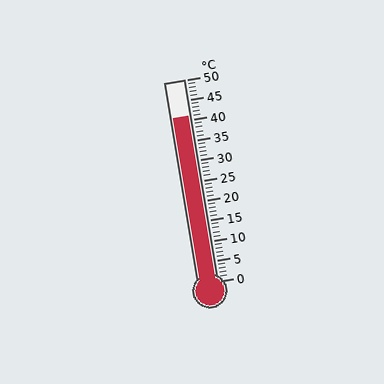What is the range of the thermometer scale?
The thermometer scale ranges from 0°C to 50°C.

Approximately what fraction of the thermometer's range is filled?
The thermometer is filled to approximately 80% of its range.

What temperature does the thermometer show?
The thermometer shows approximately 41°C.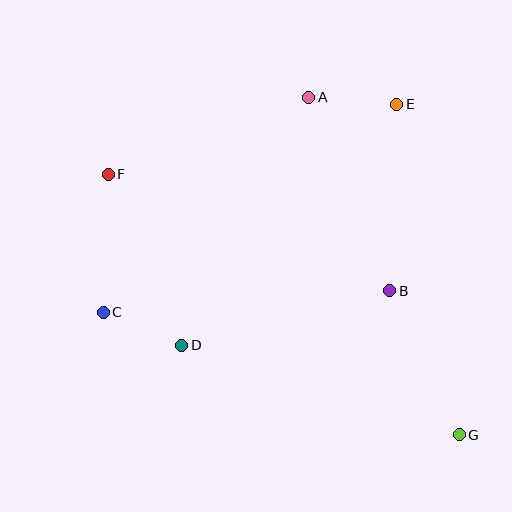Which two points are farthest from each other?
Points F and G are farthest from each other.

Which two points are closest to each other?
Points C and D are closest to each other.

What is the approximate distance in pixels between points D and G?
The distance between D and G is approximately 291 pixels.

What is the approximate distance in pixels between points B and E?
The distance between B and E is approximately 187 pixels.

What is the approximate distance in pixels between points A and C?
The distance between A and C is approximately 298 pixels.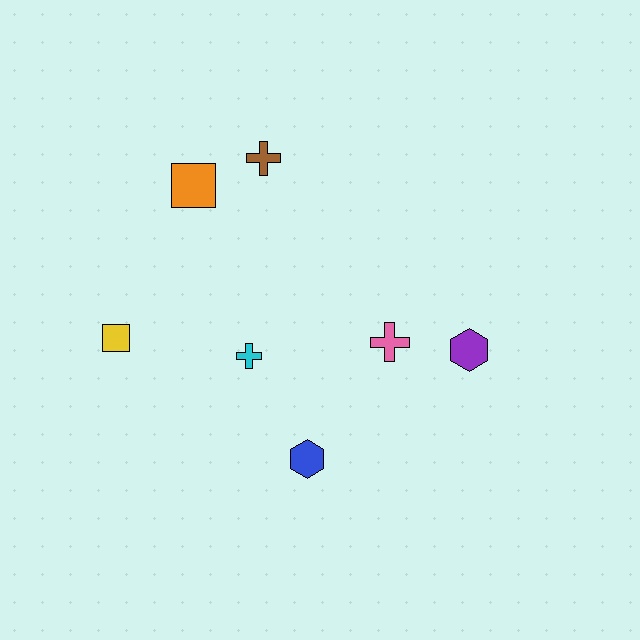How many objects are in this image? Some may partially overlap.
There are 7 objects.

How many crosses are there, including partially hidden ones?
There are 3 crosses.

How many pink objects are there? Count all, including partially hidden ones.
There is 1 pink object.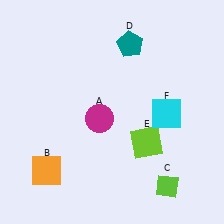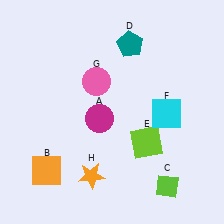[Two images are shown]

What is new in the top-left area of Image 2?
A pink circle (G) was added in the top-left area of Image 2.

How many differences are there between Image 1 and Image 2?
There are 2 differences between the two images.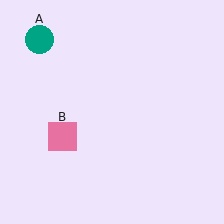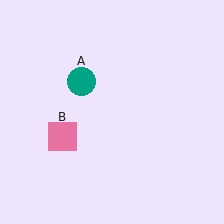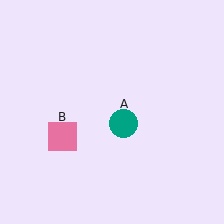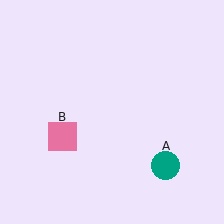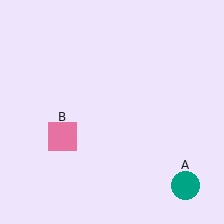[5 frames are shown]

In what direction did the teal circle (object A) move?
The teal circle (object A) moved down and to the right.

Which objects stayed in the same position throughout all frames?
Pink square (object B) remained stationary.